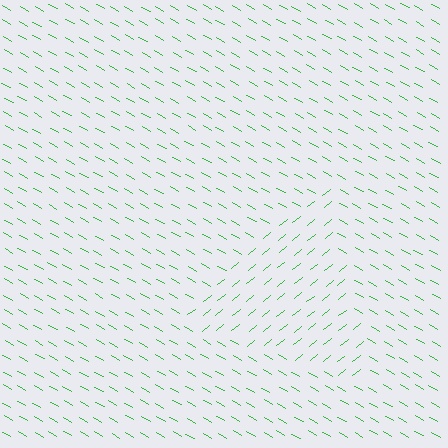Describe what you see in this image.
The image is filled with small green line segments. A triangle region in the image has lines oriented differently from the surrounding lines, creating a visible texture boundary.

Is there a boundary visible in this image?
Yes, there is a texture boundary formed by a change in line orientation.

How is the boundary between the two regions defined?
The boundary is defined purely by a change in line orientation (approximately 68 degrees difference). All lines are the same color and thickness.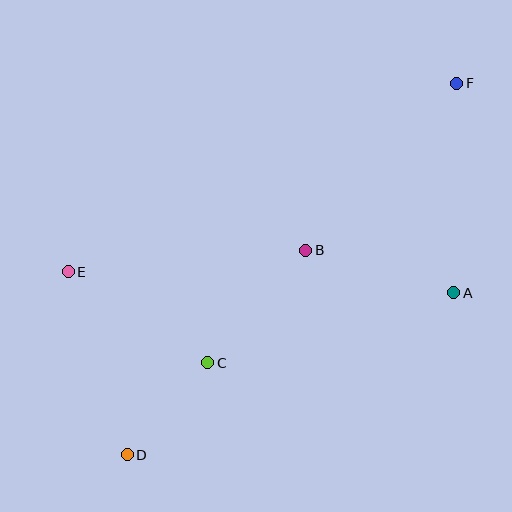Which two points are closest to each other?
Points C and D are closest to each other.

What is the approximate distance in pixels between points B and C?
The distance between B and C is approximately 149 pixels.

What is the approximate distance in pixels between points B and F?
The distance between B and F is approximately 225 pixels.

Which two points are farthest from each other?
Points D and F are farthest from each other.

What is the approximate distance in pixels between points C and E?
The distance between C and E is approximately 167 pixels.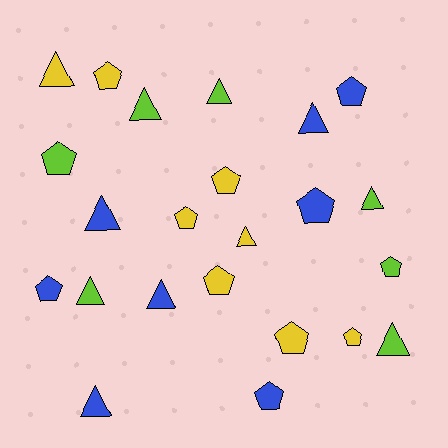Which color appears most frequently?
Yellow, with 8 objects.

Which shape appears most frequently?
Pentagon, with 12 objects.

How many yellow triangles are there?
There are 2 yellow triangles.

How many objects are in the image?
There are 23 objects.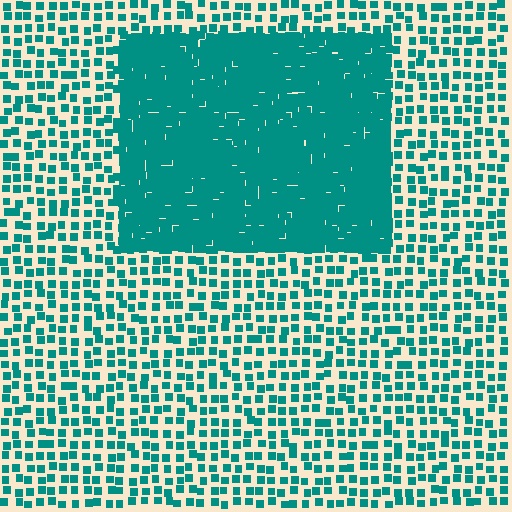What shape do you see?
I see a rectangle.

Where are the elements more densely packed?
The elements are more densely packed inside the rectangle boundary.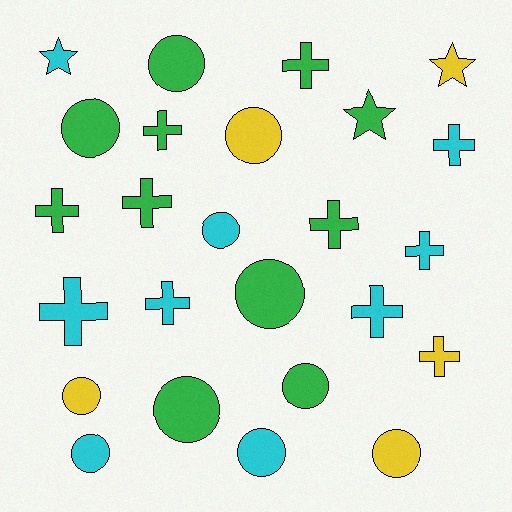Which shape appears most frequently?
Cross, with 11 objects.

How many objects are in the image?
There are 25 objects.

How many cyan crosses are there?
There are 5 cyan crosses.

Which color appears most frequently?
Green, with 11 objects.